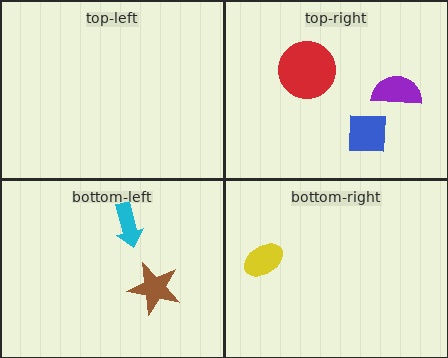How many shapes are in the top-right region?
3.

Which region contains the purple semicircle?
The top-right region.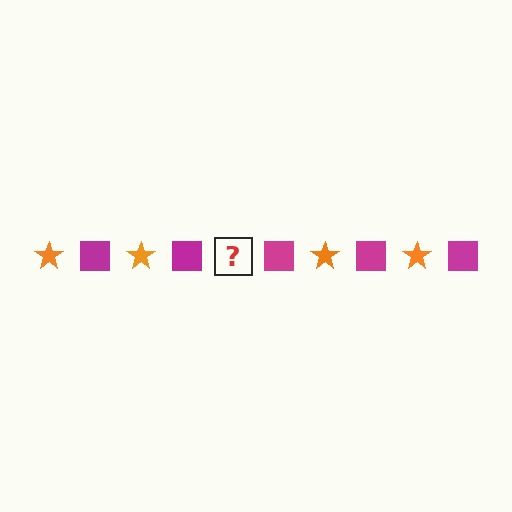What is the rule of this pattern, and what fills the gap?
The rule is that the pattern alternates between orange star and magenta square. The gap should be filled with an orange star.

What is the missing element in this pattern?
The missing element is an orange star.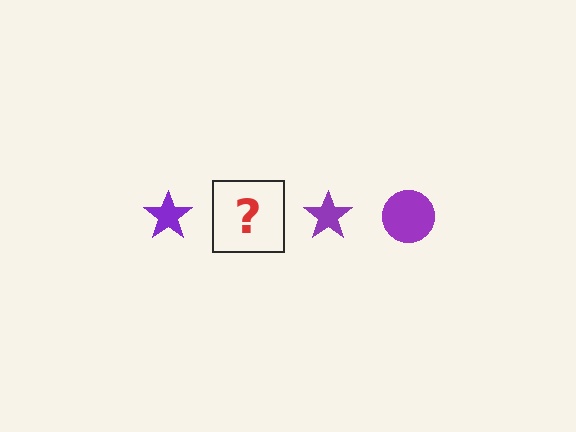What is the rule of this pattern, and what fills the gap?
The rule is that the pattern cycles through star, circle shapes in purple. The gap should be filled with a purple circle.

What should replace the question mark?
The question mark should be replaced with a purple circle.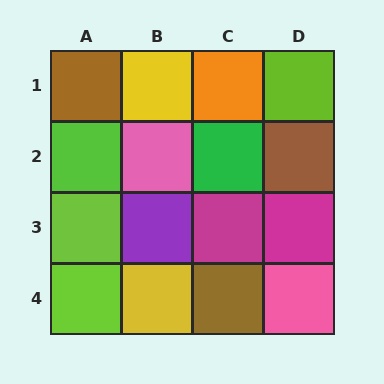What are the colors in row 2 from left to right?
Lime, pink, green, brown.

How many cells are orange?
1 cell is orange.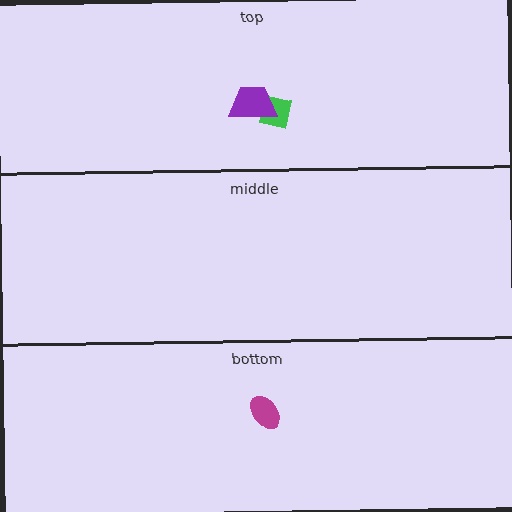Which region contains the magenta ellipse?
The bottom region.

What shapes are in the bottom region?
The magenta ellipse.